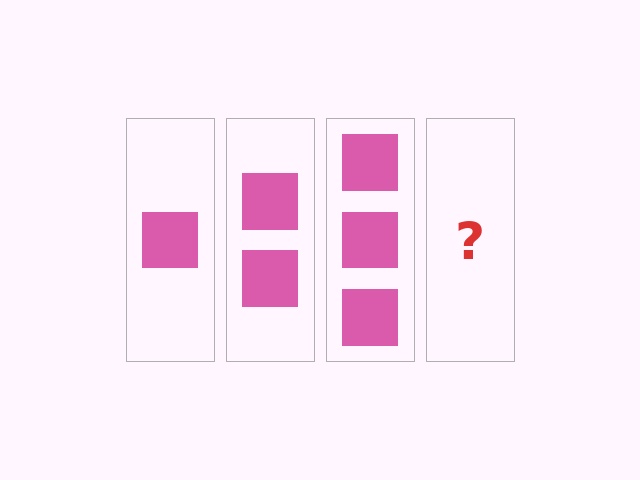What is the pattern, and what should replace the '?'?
The pattern is that each step adds one more square. The '?' should be 4 squares.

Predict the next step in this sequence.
The next step is 4 squares.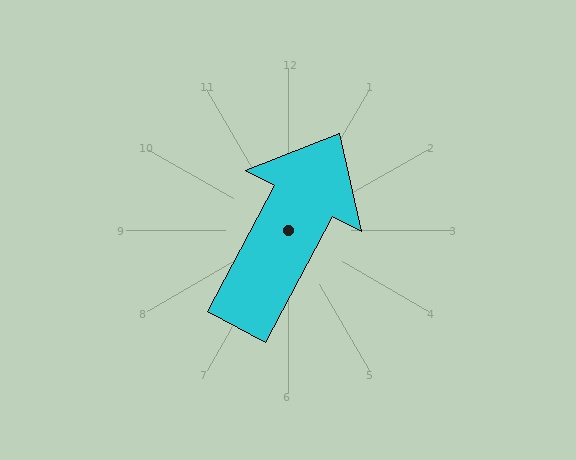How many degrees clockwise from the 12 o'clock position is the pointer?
Approximately 28 degrees.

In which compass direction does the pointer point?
Northeast.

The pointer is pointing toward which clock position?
Roughly 1 o'clock.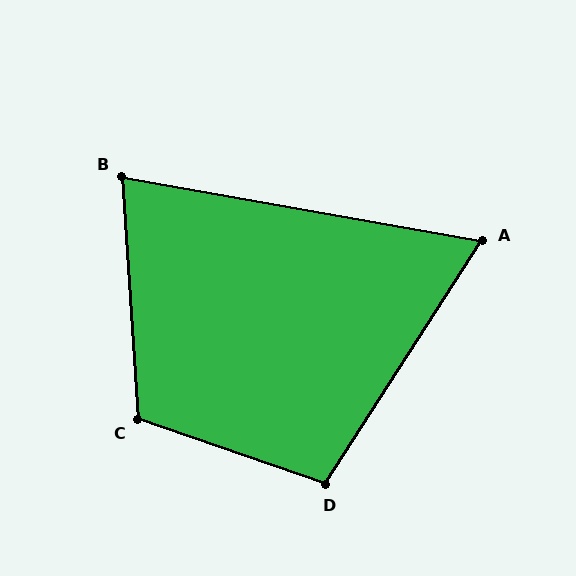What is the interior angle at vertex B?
Approximately 76 degrees (acute).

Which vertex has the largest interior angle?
C, at approximately 113 degrees.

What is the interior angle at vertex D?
Approximately 104 degrees (obtuse).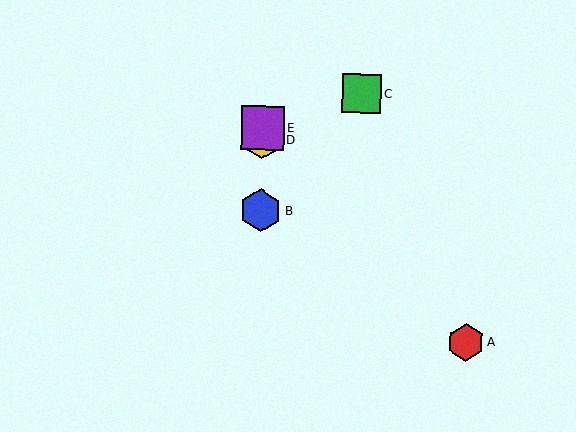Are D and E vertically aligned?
Yes, both are at x≈262.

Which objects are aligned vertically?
Objects B, D, E are aligned vertically.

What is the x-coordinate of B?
Object B is at x≈261.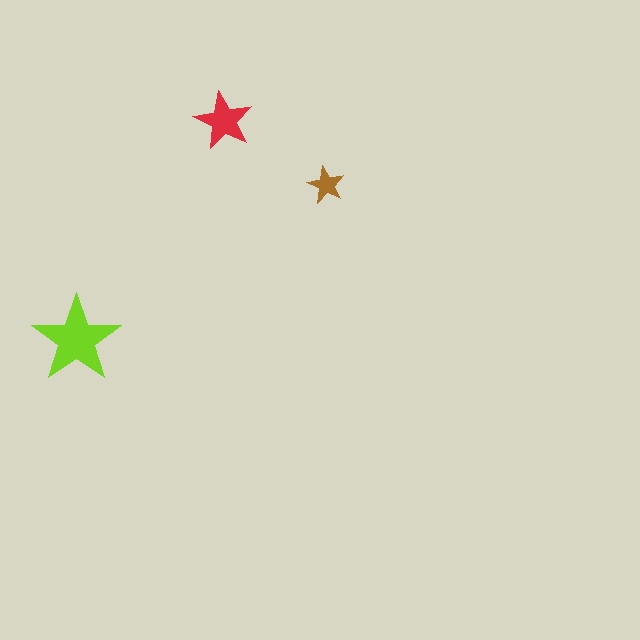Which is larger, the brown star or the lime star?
The lime one.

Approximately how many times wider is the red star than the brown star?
About 1.5 times wider.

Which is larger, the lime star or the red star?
The lime one.